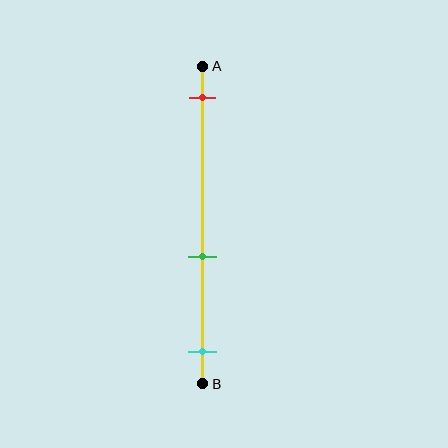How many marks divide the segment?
There are 3 marks dividing the segment.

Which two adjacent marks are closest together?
The green and cyan marks are the closest adjacent pair.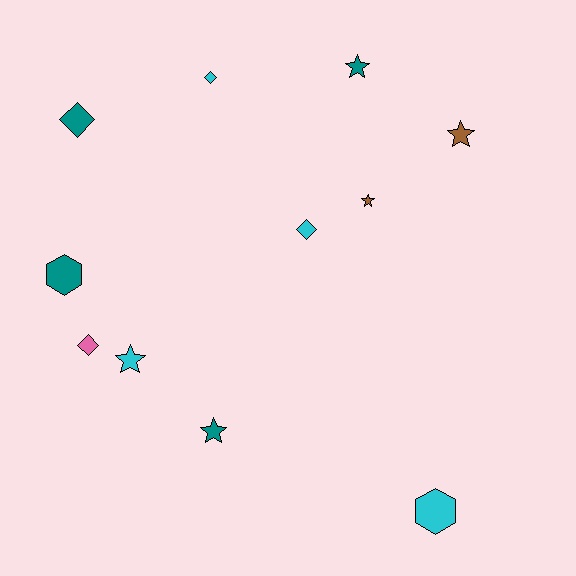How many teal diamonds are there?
There is 1 teal diamond.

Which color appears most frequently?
Cyan, with 4 objects.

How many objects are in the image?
There are 11 objects.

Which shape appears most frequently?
Star, with 5 objects.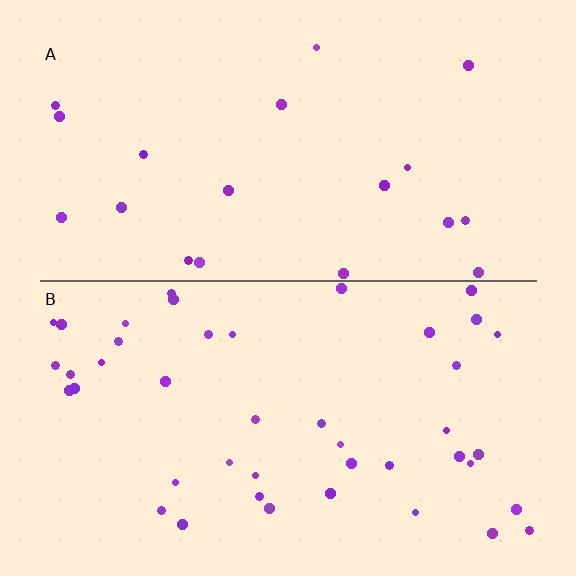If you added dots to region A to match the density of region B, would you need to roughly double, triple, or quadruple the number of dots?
Approximately double.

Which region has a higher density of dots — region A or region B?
B (the bottom).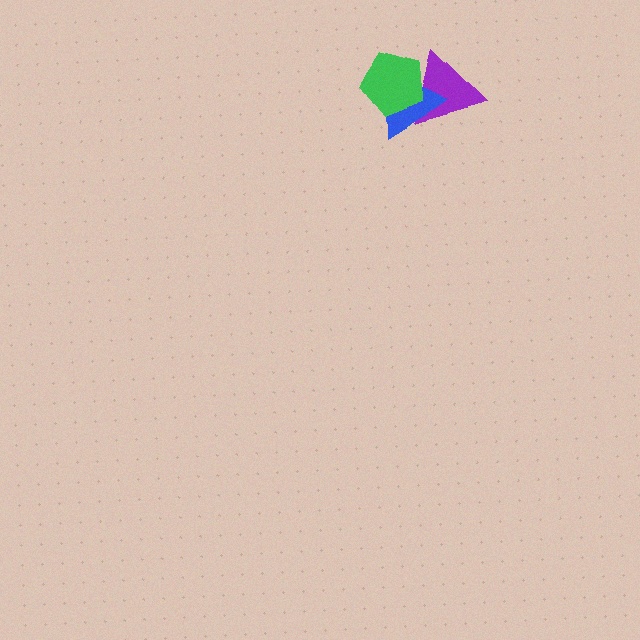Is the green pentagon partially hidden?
No, no other shape covers it.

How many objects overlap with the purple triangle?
2 objects overlap with the purple triangle.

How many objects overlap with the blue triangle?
2 objects overlap with the blue triangle.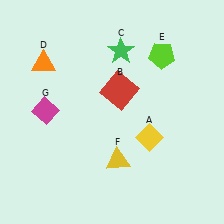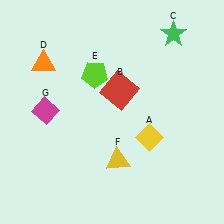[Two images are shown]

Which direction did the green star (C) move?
The green star (C) moved right.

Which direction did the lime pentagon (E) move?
The lime pentagon (E) moved left.